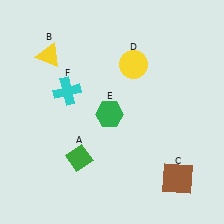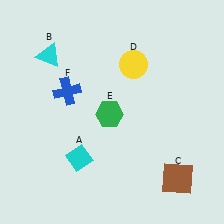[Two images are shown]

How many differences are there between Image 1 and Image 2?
There are 3 differences between the two images.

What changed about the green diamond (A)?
In Image 1, A is green. In Image 2, it changed to cyan.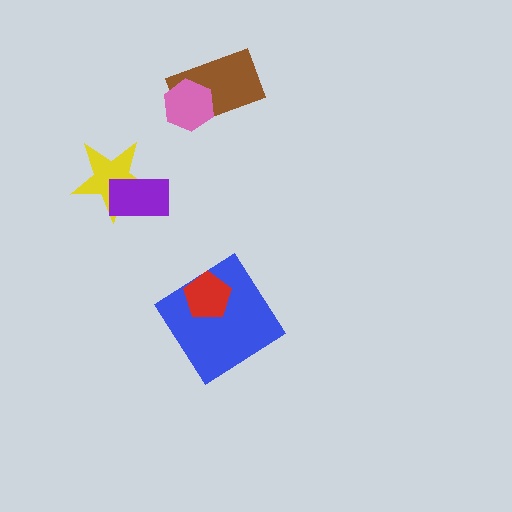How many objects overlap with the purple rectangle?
1 object overlaps with the purple rectangle.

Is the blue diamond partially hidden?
Yes, it is partially covered by another shape.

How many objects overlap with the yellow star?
1 object overlaps with the yellow star.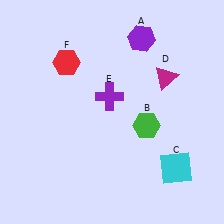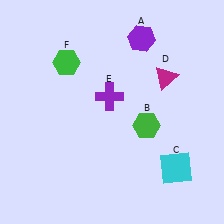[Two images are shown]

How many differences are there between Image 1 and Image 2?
There is 1 difference between the two images.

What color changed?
The hexagon (F) changed from red in Image 1 to green in Image 2.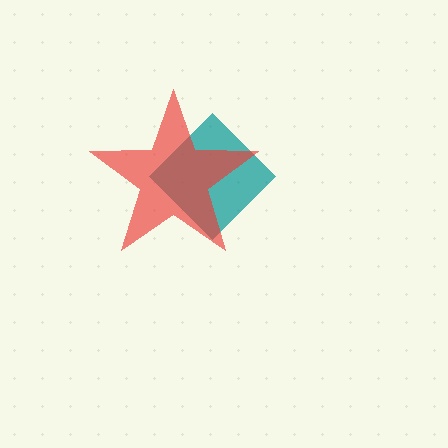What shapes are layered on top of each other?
The layered shapes are: a teal diamond, a red star.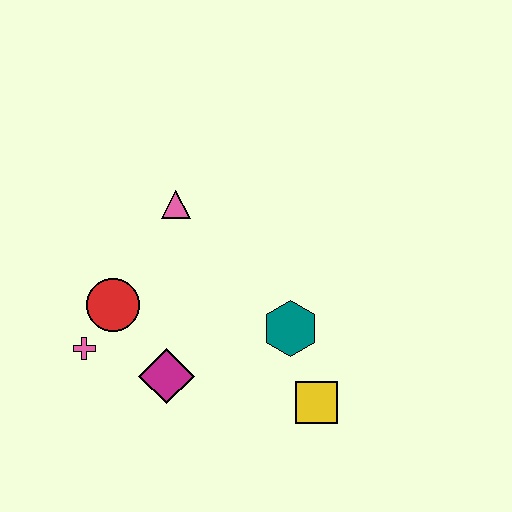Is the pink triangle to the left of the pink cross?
No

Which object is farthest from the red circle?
The yellow square is farthest from the red circle.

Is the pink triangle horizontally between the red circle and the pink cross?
No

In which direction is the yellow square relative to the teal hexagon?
The yellow square is below the teal hexagon.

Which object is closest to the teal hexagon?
The yellow square is closest to the teal hexagon.